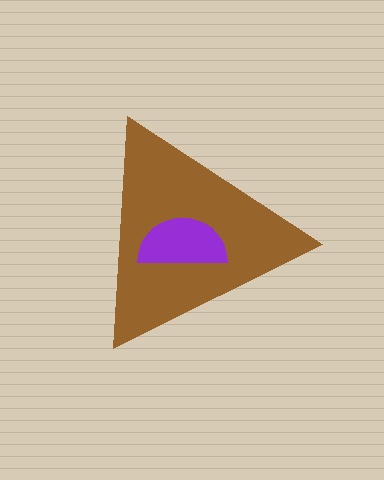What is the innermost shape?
The purple semicircle.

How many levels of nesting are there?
2.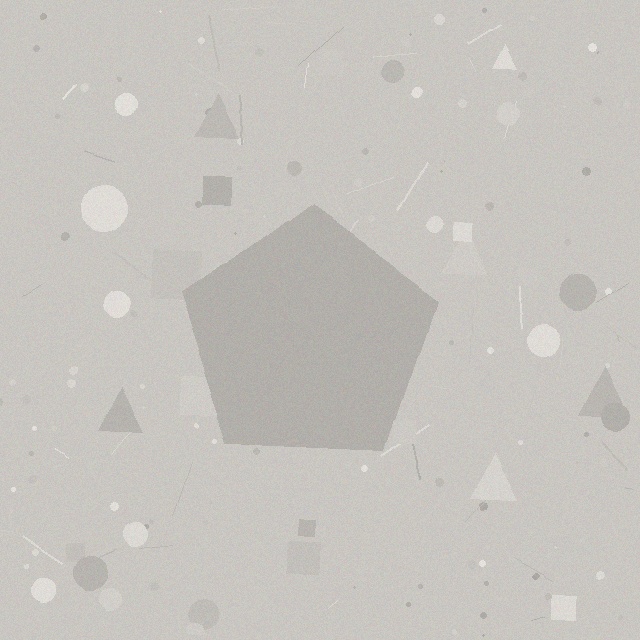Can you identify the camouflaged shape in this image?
The camouflaged shape is a pentagon.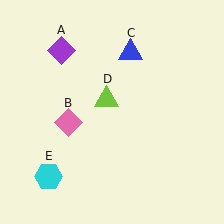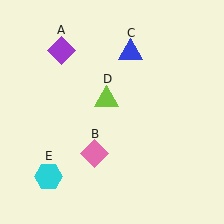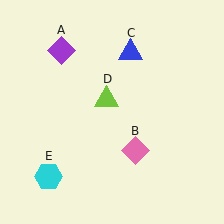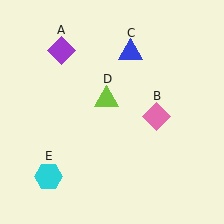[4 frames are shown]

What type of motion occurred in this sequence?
The pink diamond (object B) rotated counterclockwise around the center of the scene.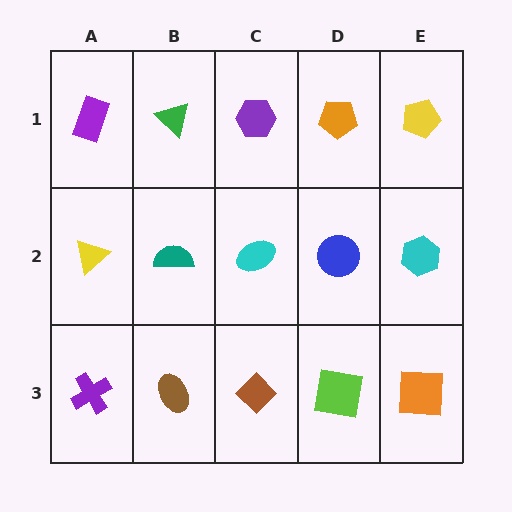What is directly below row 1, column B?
A teal semicircle.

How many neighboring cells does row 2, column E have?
3.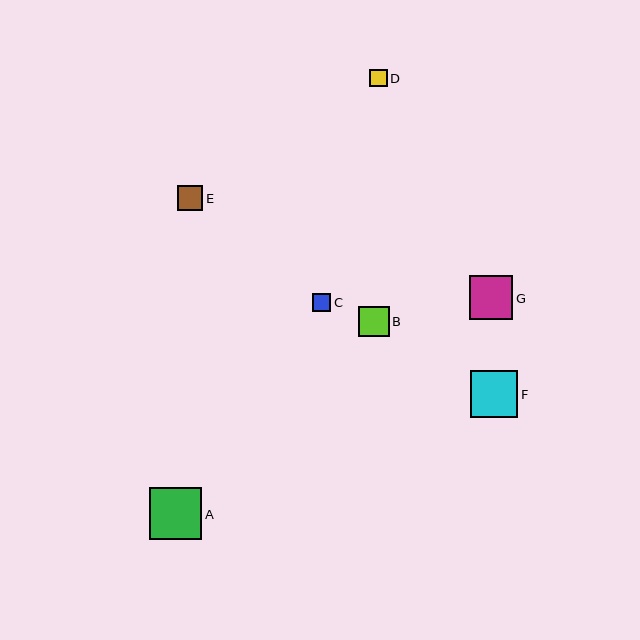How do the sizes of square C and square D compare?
Square C and square D are approximately the same size.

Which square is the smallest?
Square D is the smallest with a size of approximately 18 pixels.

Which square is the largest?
Square A is the largest with a size of approximately 52 pixels.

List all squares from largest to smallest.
From largest to smallest: A, F, G, B, E, C, D.